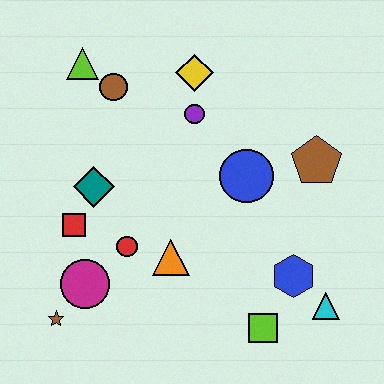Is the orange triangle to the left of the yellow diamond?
Yes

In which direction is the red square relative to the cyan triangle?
The red square is to the left of the cyan triangle.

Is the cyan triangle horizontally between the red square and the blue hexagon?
No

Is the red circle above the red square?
No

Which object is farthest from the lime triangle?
The cyan triangle is farthest from the lime triangle.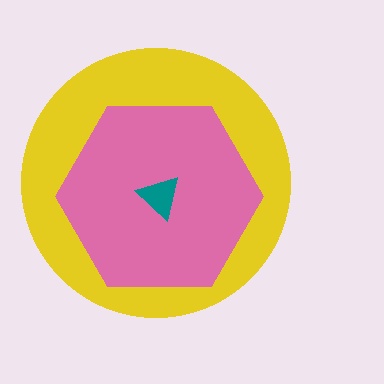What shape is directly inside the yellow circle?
The pink hexagon.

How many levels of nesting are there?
3.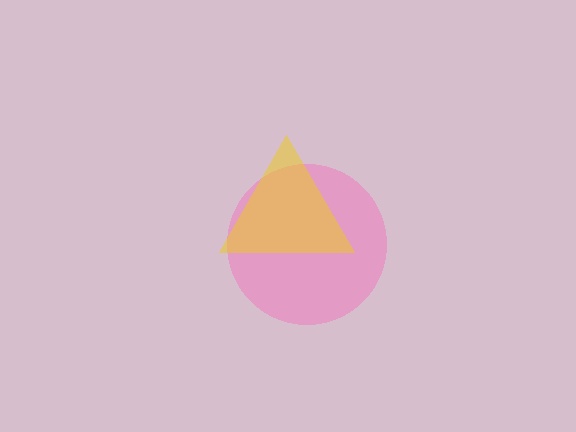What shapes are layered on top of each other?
The layered shapes are: a pink circle, a yellow triangle.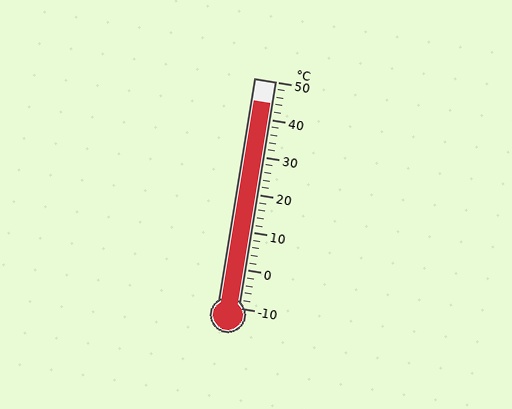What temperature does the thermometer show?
The thermometer shows approximately 44°C.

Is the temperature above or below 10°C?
The temperature is above 10°C.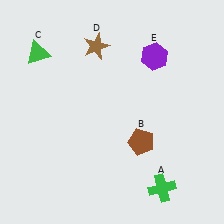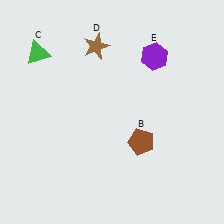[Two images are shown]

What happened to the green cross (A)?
The green cross (A) was removed in Image 2. It was in the bottom-right area of Image 1.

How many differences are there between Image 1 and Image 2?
There is 1 difference between the two images.